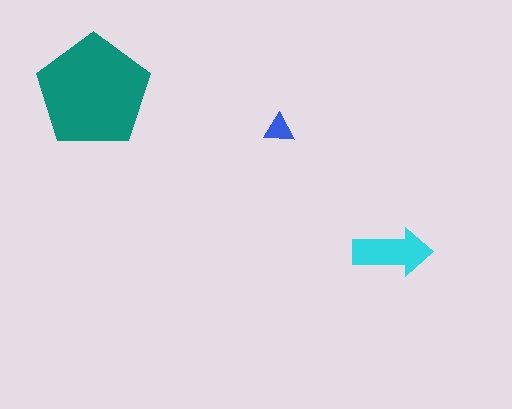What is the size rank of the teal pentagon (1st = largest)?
1st.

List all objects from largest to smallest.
The teal pentagon, the cyan arrow, the blue triangle.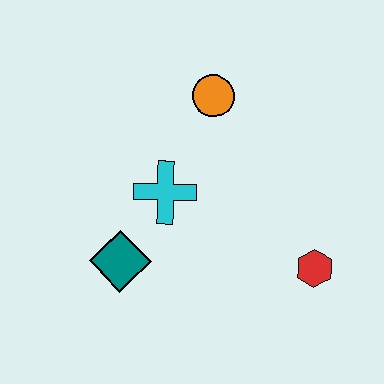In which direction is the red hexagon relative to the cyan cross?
The red hexagon is to the right of the cyan cross.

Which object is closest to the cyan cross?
The teal diamond is closest to the cyan cross.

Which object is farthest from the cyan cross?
The red hexagon is farthest from the cyan cross.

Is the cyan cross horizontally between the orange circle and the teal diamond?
Yes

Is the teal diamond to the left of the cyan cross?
Yes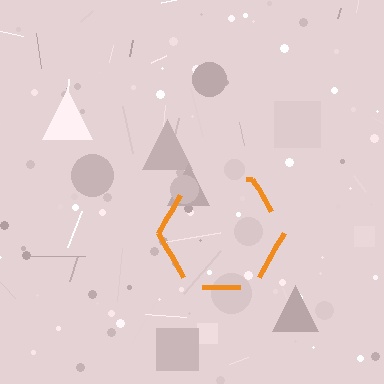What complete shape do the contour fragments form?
The contour fragments form a hexagon.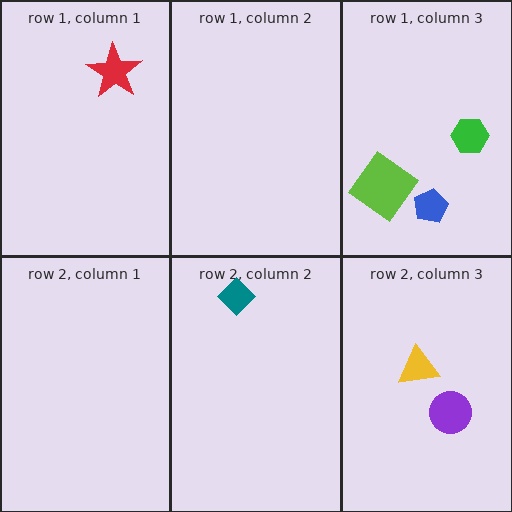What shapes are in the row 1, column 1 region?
The red star.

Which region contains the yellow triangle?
The row 2, column 3 region.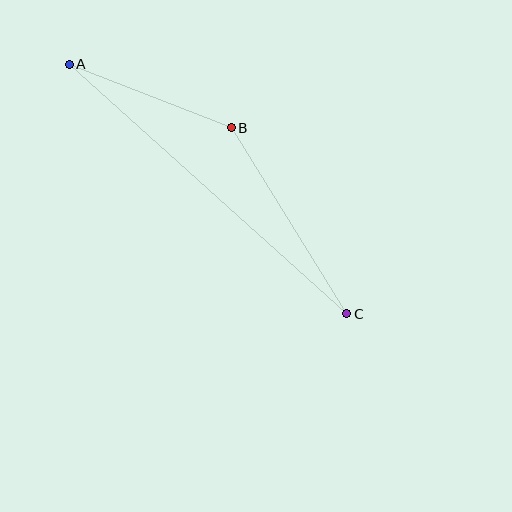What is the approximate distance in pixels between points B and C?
The distance between B and C is approximately 219 pixels.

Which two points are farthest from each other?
Points A and C are farthest from each other.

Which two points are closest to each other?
Points A and B are closest to each other.